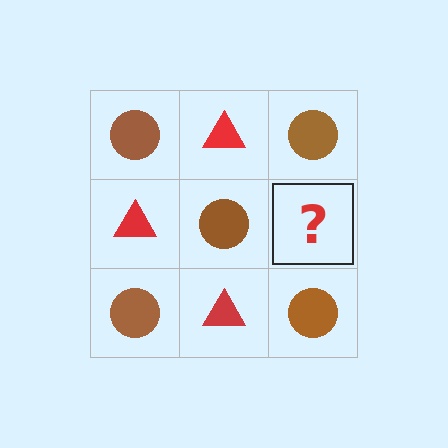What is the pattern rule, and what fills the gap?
The rule is that it alternates brown circle and red triangle in a checkerboard pattern. The gap should be filled with a red triangle.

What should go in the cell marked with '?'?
The missing cell should contain a red triangle.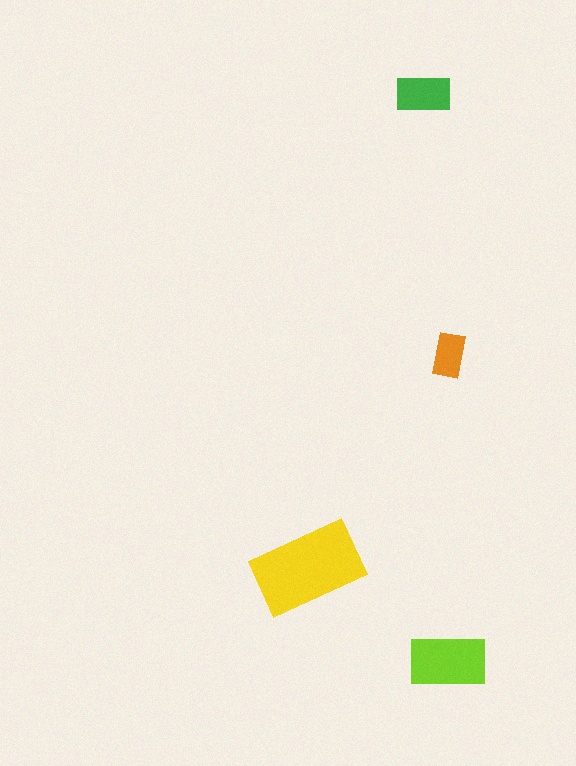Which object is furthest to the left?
The yellow rectangle is leftmost.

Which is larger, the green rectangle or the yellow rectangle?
The yellow one.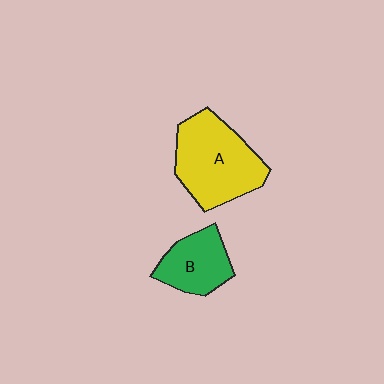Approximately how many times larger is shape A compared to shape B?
Approximately 1.7 times.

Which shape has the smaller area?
Shape B (green).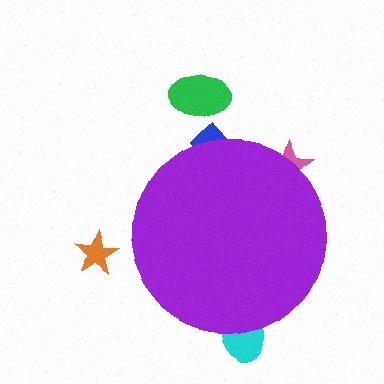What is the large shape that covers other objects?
A purple circle.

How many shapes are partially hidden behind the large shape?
3 shapes are partially hidden.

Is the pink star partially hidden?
Yes, the pink star is partially hidden behind the purple circle.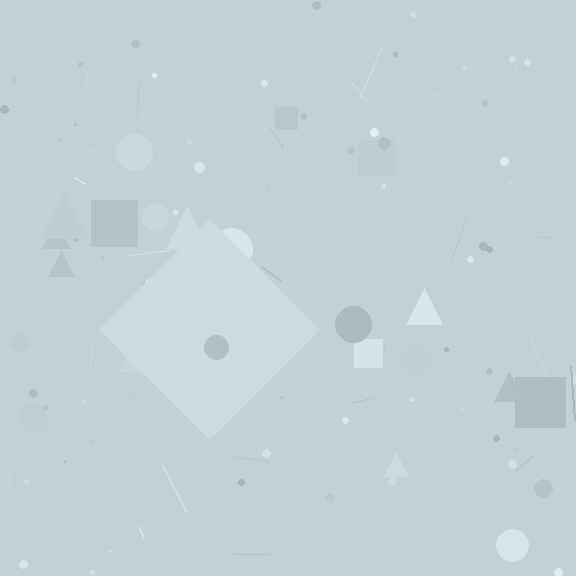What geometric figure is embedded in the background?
A diamond is embedded in the background.